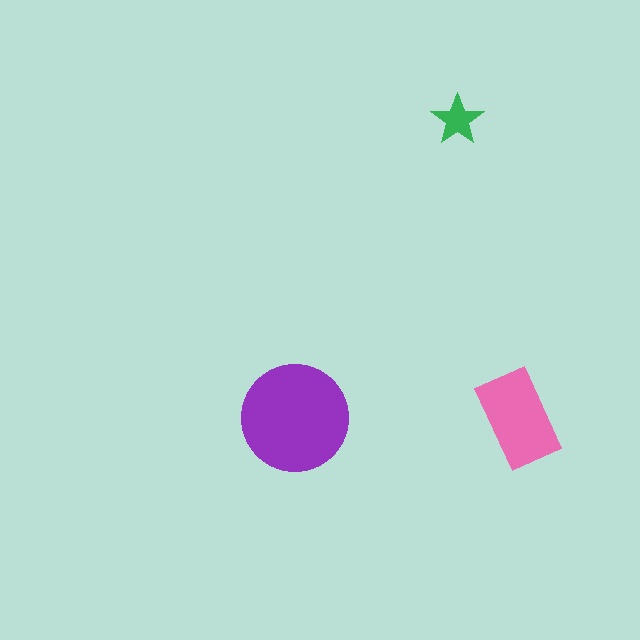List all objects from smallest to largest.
The green star, the pink rectangle, the purple circle.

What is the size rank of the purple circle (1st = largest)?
1st.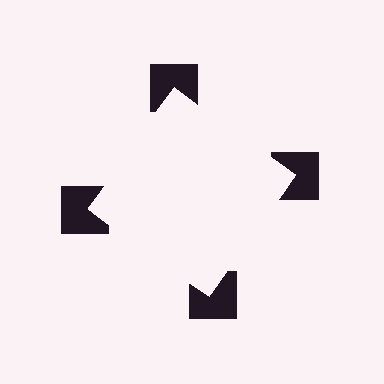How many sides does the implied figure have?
4 sides.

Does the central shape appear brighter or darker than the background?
It typically appears slightly brighter than the background, even though no actual brightness change is drawn.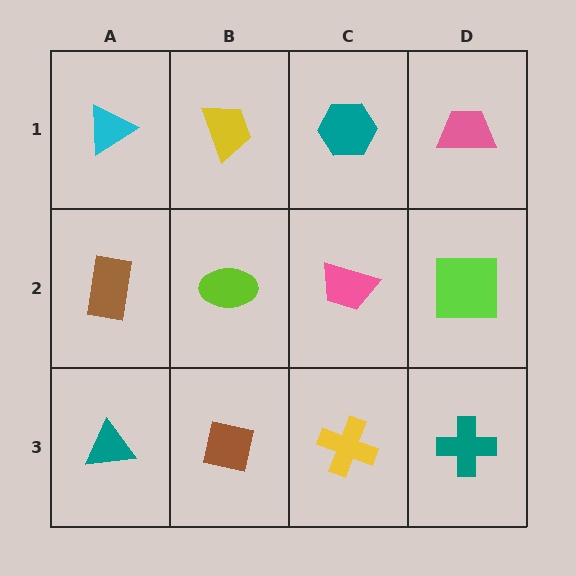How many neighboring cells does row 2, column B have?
4.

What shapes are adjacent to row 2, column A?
A cyan triangle (row 1, column A), a teal triangle (row 3, column A), a lime ellipse (row 2, column B).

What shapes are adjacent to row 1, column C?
A pink trapezoid (row 2, column C), a yellow trapezoid (row 1, column B), a pink trapezoid (row 1, column D).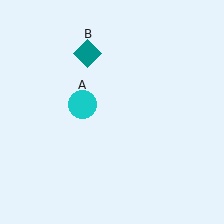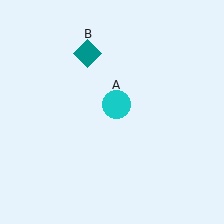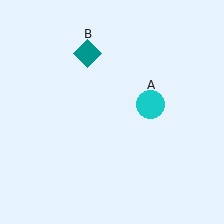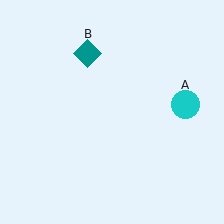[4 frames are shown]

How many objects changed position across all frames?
1 object changed position: cyan circle (object A).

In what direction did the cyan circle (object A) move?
The cyan circle (object A) moved right.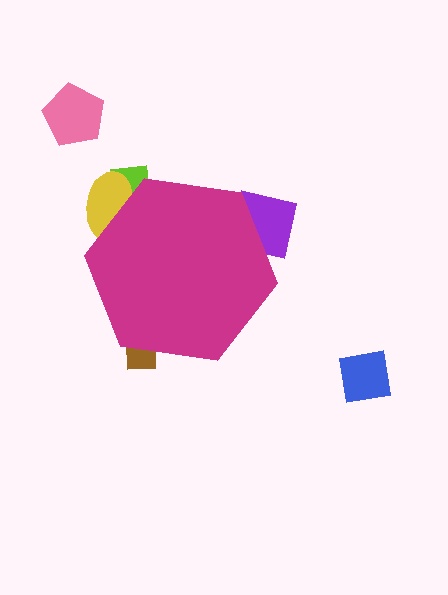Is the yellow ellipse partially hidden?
Yes, the yellow ellipse is partially hidden behind the magenta hexagon.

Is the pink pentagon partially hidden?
No, the pink pentagon is fully visible.